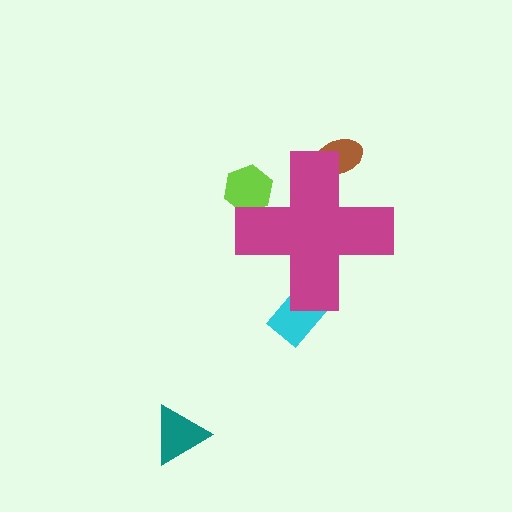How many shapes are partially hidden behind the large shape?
3 shapes are partially hidden.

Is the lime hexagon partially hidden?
Yes, the lime hexagon is partially hidden behind the magenta cross.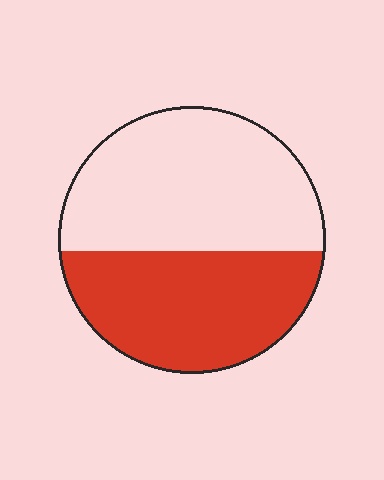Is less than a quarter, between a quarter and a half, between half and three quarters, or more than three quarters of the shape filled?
Between a quarter and a half.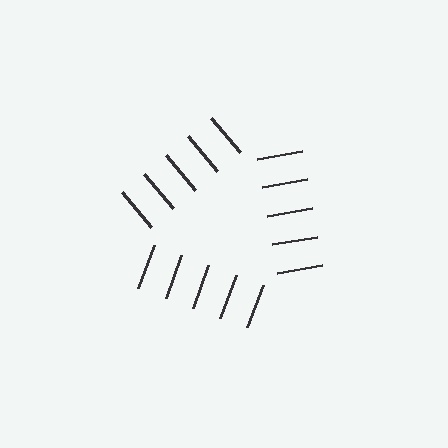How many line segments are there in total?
15 — 5 along each of the 3 edges.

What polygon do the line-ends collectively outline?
An illusory triangle — the line segments terminate on its edges but no continuous stroke is drawn.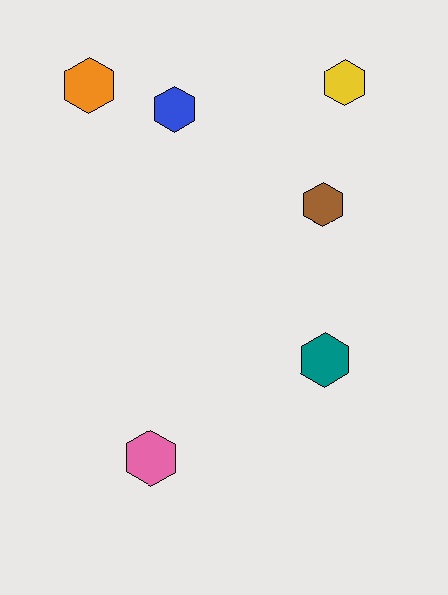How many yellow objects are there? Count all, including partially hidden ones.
There is 1 yellow object.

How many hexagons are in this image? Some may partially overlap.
There are 6 hexagons.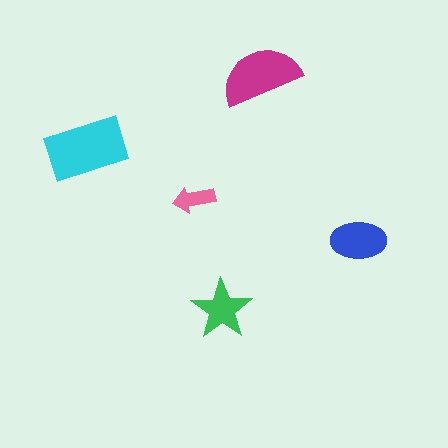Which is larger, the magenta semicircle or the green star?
The magenta semicircle.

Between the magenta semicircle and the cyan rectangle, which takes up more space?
The cyan rectangle.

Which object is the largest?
The cyan rectangle.